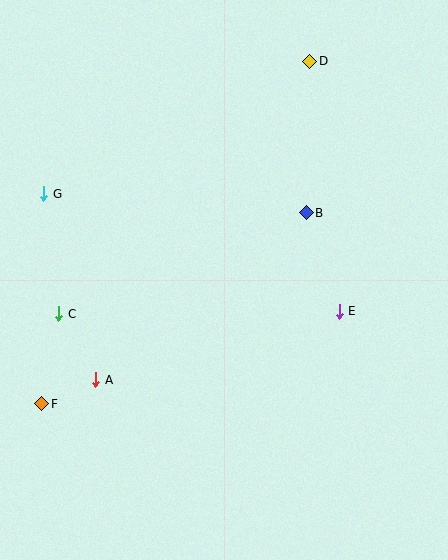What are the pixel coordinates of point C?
Point C is at (59, 314).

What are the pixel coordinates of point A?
Point A is at (96, 380).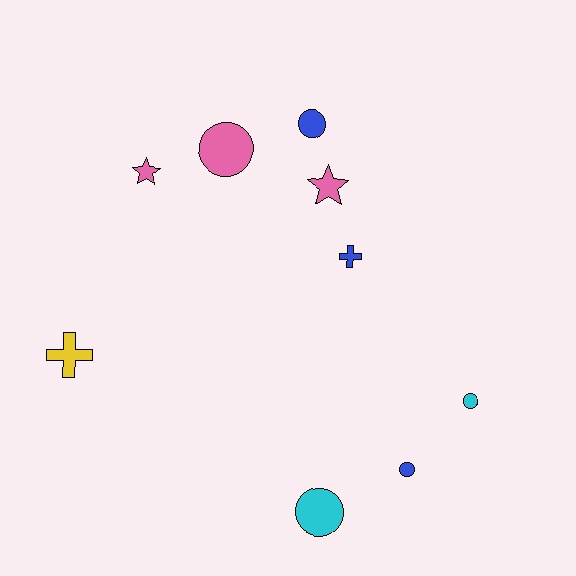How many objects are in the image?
There are 9 objects.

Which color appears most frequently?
Blue, with 3 objects.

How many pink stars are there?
There are 2 pink stars.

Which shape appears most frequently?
Circle, with 5 objects.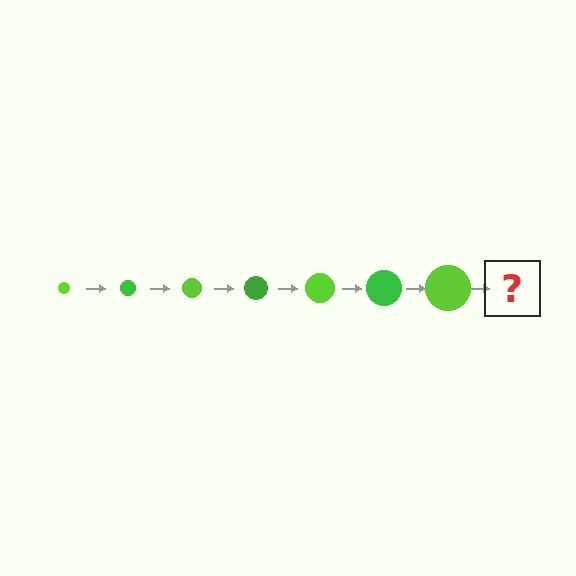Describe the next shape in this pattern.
It should be a green circle, larger than the previous one.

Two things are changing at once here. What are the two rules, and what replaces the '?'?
The two rules are that the circle grows larger each step and the color cycles through lime and green. The '?' should be a green circle, larger than the previous one.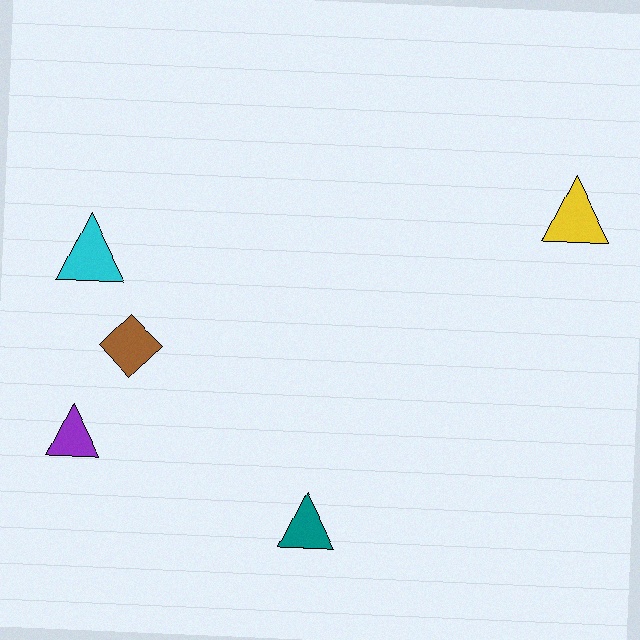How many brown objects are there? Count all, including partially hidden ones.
There is 1 brown object.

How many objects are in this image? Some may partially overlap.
There are 5 objects.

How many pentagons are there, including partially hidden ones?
There are no pentagons.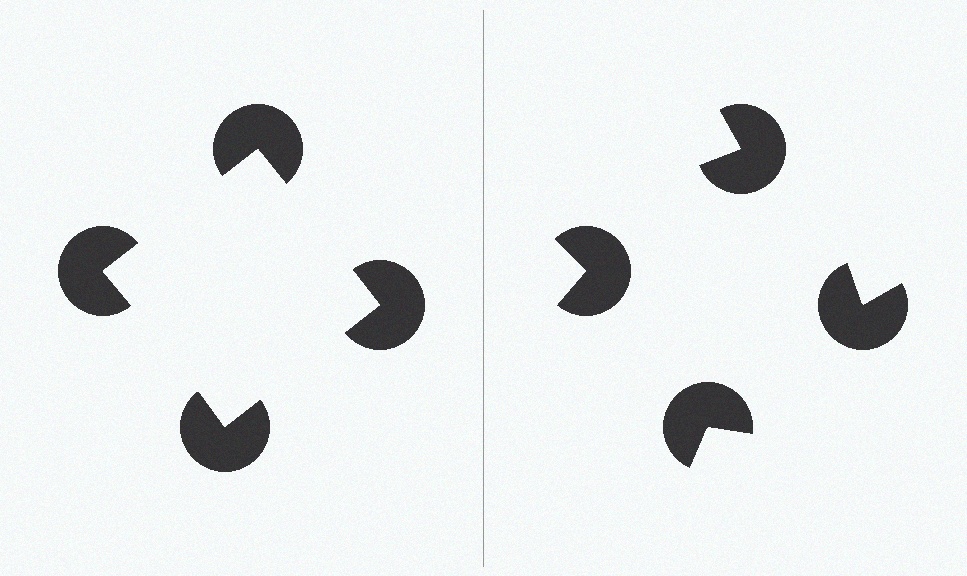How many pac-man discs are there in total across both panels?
8 — 4 on each side.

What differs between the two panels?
The pac-man discs are positioned identically on both sides; only the wedge orientations differ. On the left they align to a square; on the right they are misaligned.